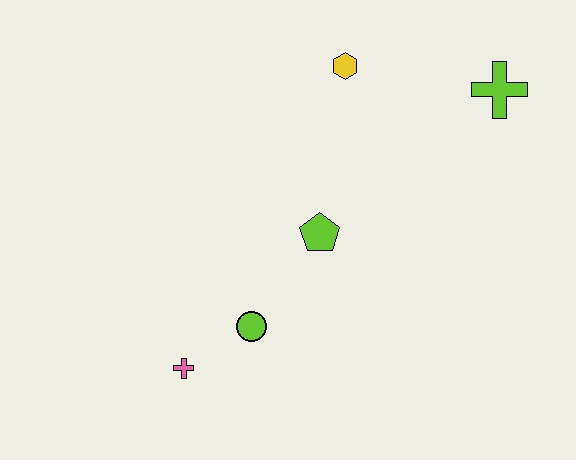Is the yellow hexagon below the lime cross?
No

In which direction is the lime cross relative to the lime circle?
The lime cross is to the right of the lime circle.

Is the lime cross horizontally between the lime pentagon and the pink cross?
No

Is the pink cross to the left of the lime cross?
Yes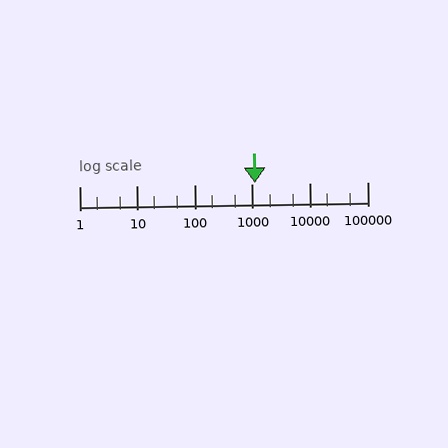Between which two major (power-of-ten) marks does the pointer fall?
The pointer is between 1000 and 10000.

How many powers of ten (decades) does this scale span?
The scale spans 5 decades, from 1 to 100000.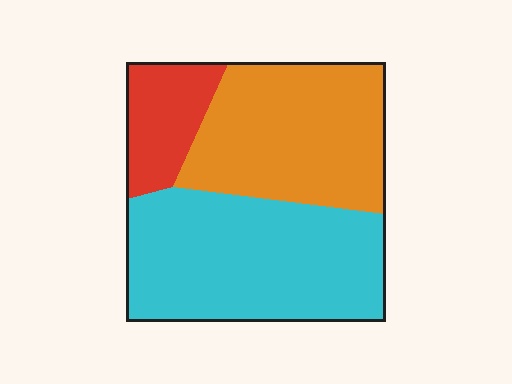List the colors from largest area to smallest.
From largest to smallest: cyan, orange, red.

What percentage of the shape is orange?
Orange takes up about three eighths (3/8) of the shape.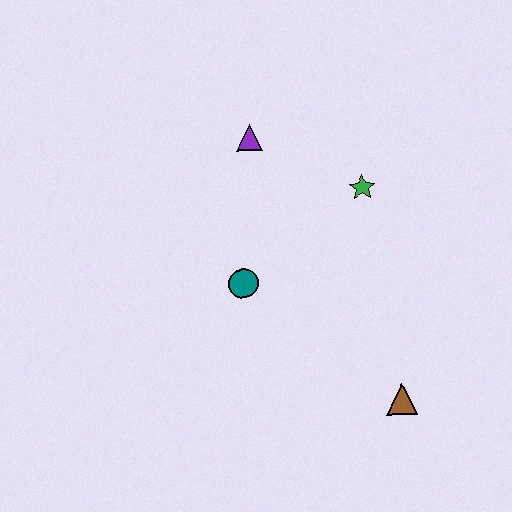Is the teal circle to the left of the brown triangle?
Yes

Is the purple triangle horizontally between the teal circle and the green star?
Yes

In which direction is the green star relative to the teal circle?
The green star is to the right of the teal circle.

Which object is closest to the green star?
The purple triangle is closest to the green star.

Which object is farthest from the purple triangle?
The brown triangle is farthest from the purple triangle.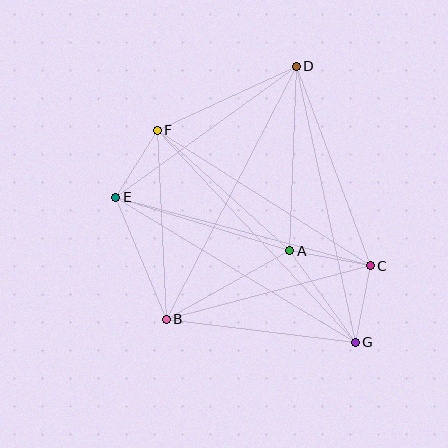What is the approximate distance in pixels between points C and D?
The distance between C and D is approximately 213 pixels.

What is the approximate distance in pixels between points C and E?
The distance between C and E is approximately 264 pixels.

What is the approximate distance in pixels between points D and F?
The distance between D and F is approximately 153 pixels.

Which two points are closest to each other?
Points C and G are closest to each other.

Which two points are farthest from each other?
Points F and G are farthest from each other.